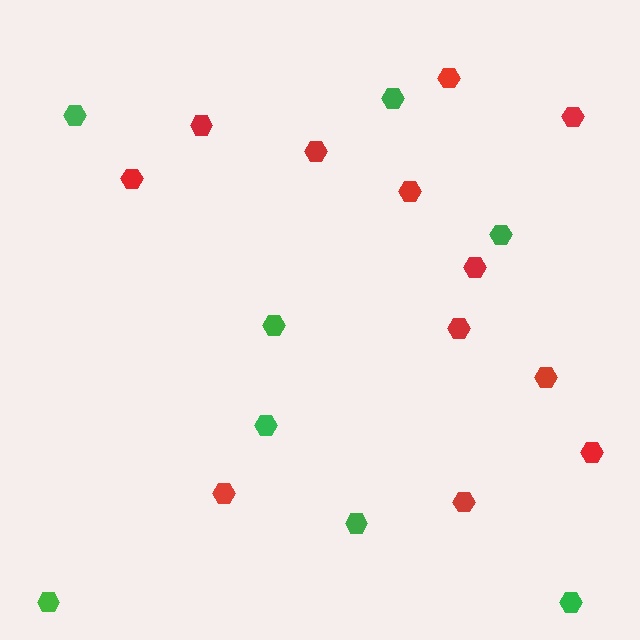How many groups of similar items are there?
There are 2 groups: one group of green hexagons (8) and one group of red hexagons (12).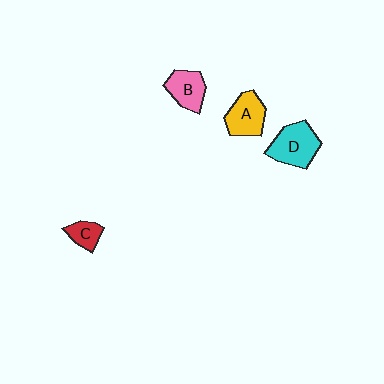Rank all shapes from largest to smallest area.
From largest to smallest: D (cyan), A (yellow), B (pink), C (red).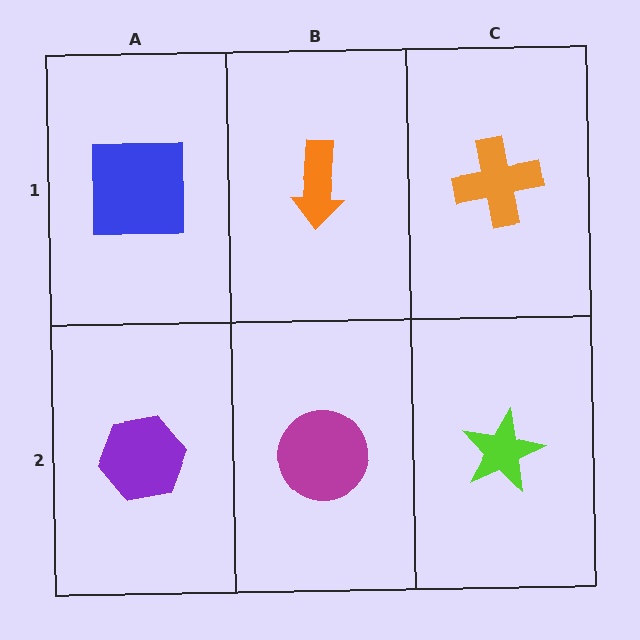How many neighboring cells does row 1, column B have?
3.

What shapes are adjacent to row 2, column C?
An orange cross (row 1, column C), a magenta circle (row 2, column B).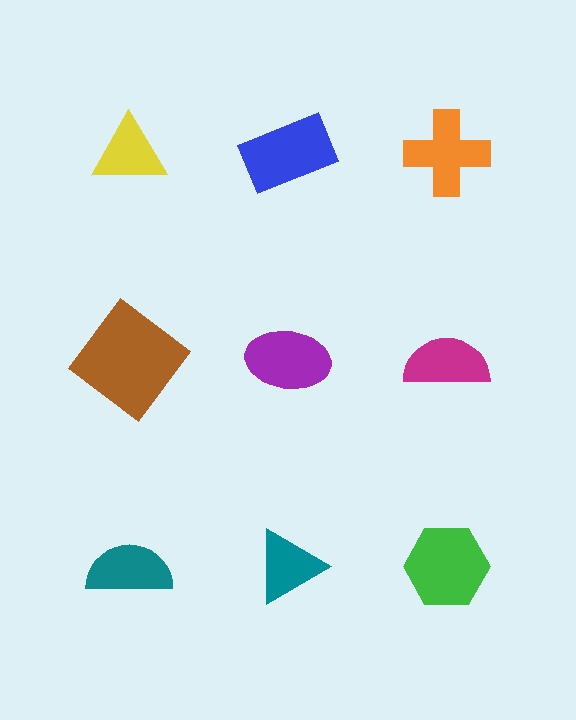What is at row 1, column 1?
A yellow triangle.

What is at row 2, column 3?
A magenta semicircle.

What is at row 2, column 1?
A brown diamond.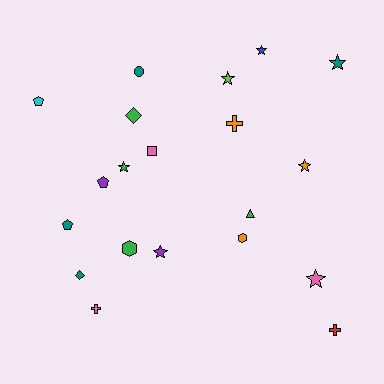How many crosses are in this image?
There are 3 crosses.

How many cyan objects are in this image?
There is 1 cyan object.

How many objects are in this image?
There are 20 objects.